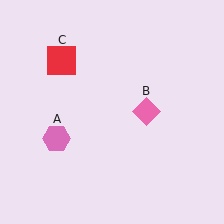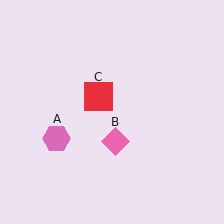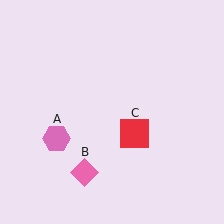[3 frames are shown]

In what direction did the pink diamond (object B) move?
The pink diamond (object B) moved down and to the left.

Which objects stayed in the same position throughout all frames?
Pink hexagon (object A) remained stationary.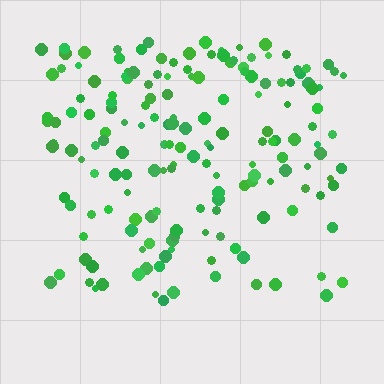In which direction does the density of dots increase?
From bottom to top, with the top side densest.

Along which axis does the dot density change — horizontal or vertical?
Vertical.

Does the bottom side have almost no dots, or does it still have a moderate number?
Still a moderate number, just noticeably fewer than the top.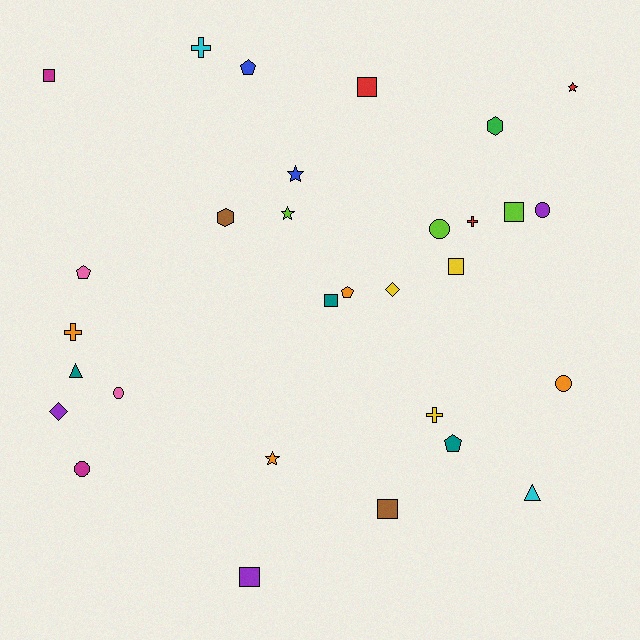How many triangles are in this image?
There are 2 triangles.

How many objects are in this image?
There are 30 objects.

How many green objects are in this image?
There is 1 green object.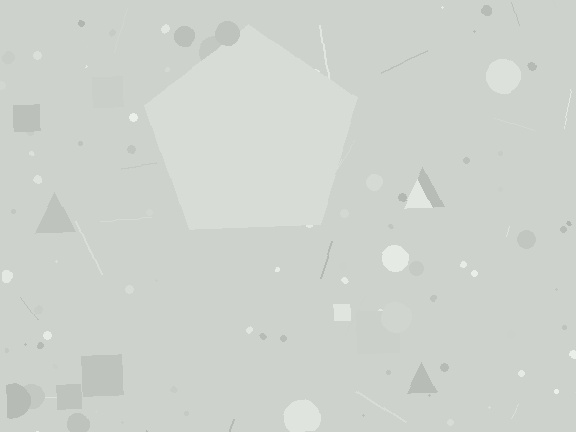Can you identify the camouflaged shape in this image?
The camouflaged shape is a pentagon.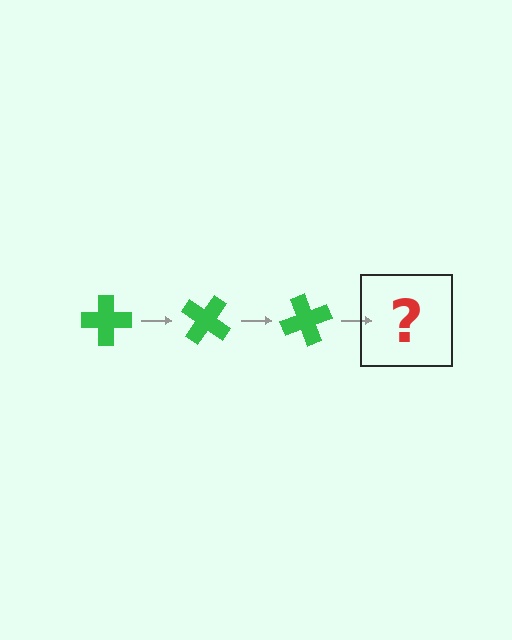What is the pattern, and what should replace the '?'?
The pattern is that the cross rotates 35 degrees each step. The '?' should be a green cross rotated 105 degrees.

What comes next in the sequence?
The next element should be a green cross rotated 105 degrees.